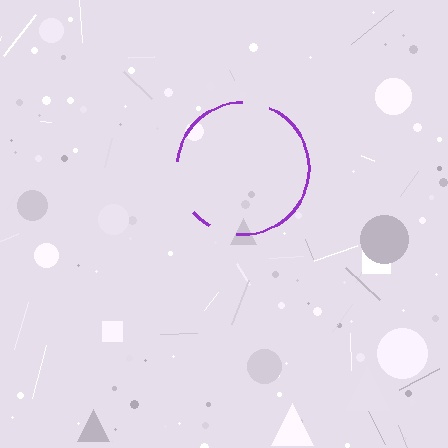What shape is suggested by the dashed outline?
The dashed outline suggests a circle.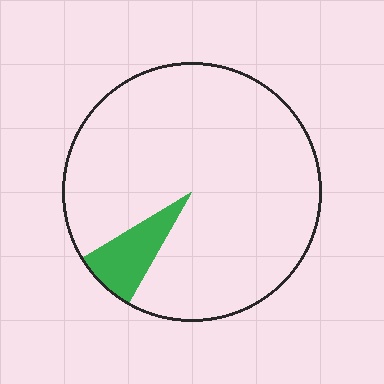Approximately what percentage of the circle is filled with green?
Approximately 10%.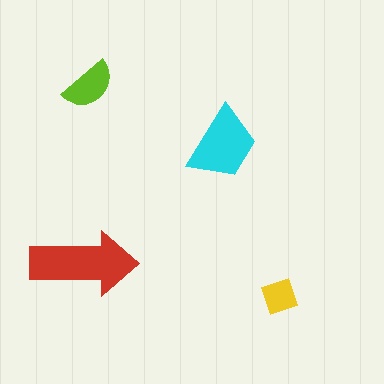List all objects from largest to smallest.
The red arrow, the cyan trapezoid, the lime semicircle, the yellow diamond.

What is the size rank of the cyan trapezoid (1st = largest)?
2nd.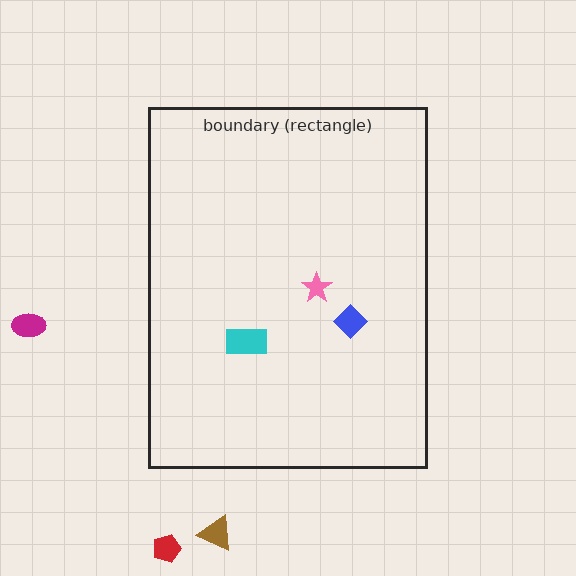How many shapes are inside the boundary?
3 inside, 3 outside.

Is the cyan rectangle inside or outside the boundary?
Inside.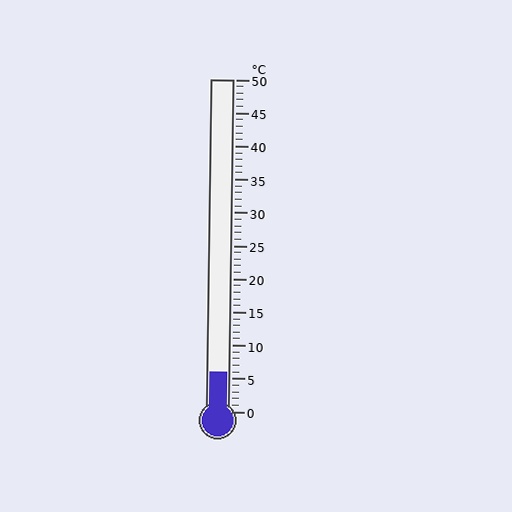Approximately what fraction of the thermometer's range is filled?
The thermometer is filled to approximately 10% of its range.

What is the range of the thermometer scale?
The thermometer scale ranges from 0°C to 50°C.